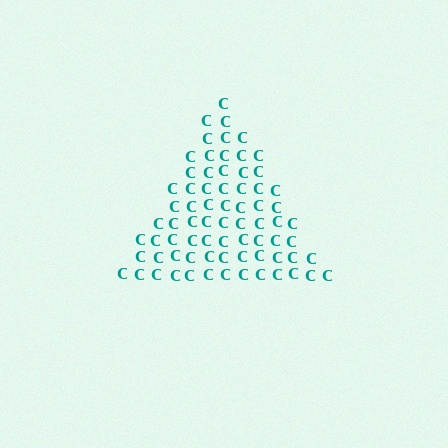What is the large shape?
The large shape is a triangle.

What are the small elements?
The small elements are letter C's.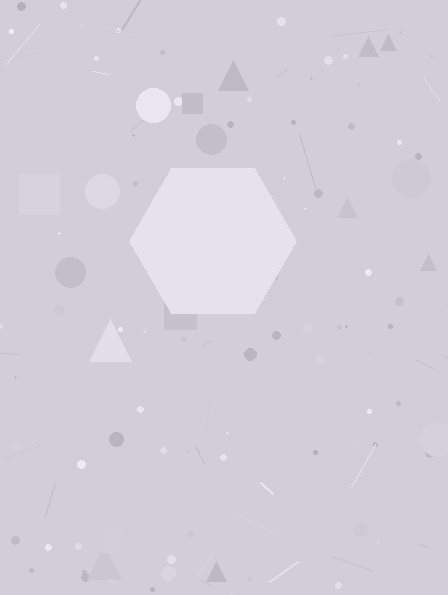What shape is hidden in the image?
A hexagon is hidden in the image.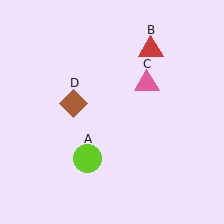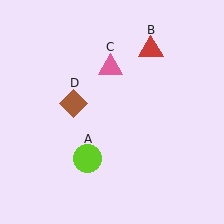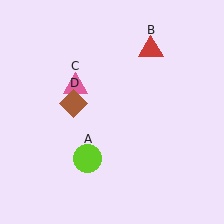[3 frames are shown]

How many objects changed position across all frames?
1 object changed position: pink triangle (object C).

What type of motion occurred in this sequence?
The pink triangle (object C) rotated counterclockwise around the center of the scene.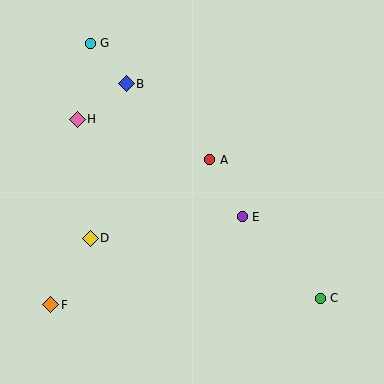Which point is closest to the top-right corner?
Point A is closest to the top-right corner.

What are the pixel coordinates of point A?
Point A is at (210, 160).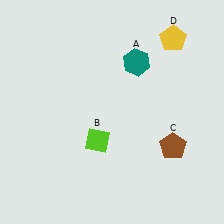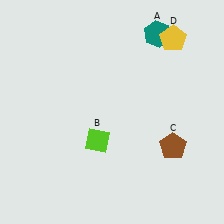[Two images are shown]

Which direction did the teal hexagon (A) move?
The teal hexagon (A) moved up.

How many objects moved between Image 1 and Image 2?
1 object moved between the two images.